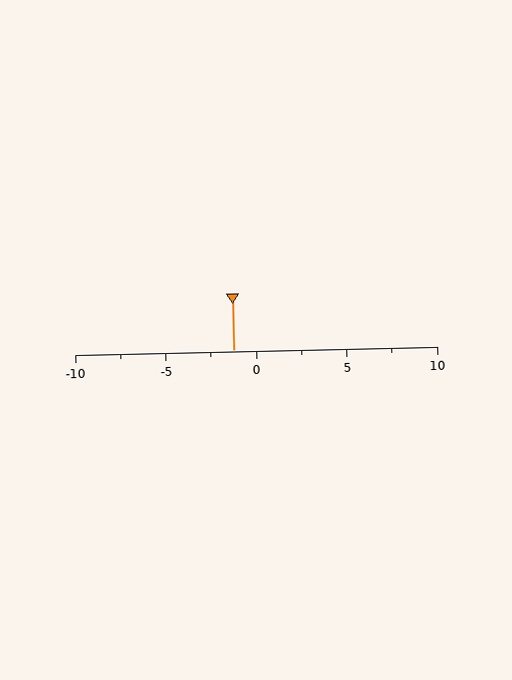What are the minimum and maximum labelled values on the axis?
The axis runs from -10 to 10.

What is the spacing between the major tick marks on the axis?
The major ticks are spaced 5 apart.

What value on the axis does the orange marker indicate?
The marker indicates approximately -1.2.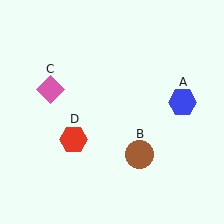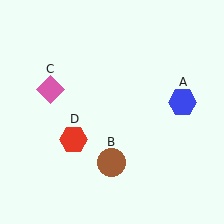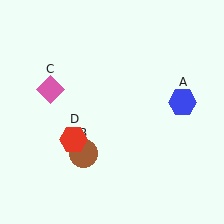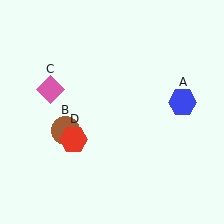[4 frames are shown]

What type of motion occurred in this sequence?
The brown circle (object B) rotated clockwise around the center of the scene.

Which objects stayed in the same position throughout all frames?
Blue hexagon (object A) and pink diamond (object C) and red hexagon (object D) remained stationary.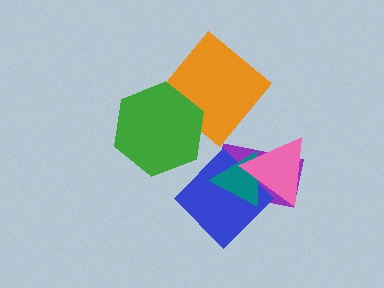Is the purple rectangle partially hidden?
Yes, it is partially covered by another shape.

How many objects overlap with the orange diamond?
1 object overlaps with the orange diamond.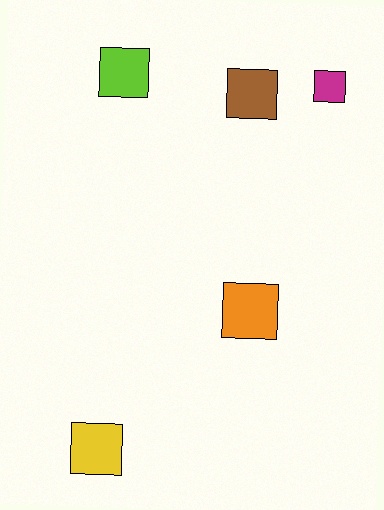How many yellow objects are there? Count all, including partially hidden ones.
There is 1 yellow object.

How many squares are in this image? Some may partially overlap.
There are 5 squares.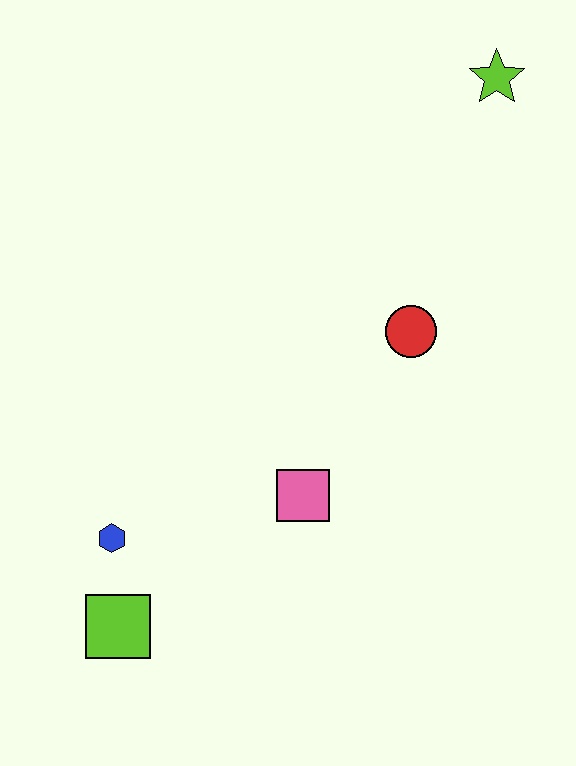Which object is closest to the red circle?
The pink square is closest to the red circle.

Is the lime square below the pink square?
Yes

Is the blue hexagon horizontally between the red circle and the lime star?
No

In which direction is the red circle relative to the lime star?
The red circle is below the lime star.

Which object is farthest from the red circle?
The lime square is farthest from the red circle.